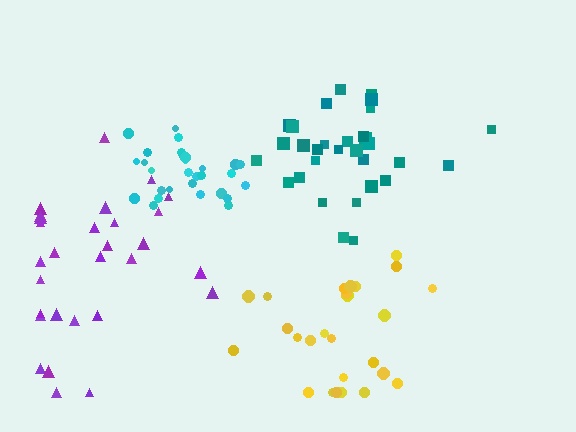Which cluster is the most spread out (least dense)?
Purple.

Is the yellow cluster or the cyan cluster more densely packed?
Cyan.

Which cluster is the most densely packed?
Cyan.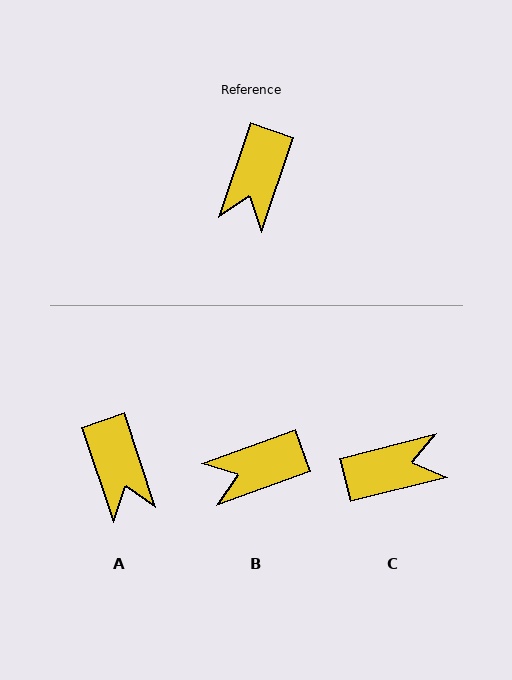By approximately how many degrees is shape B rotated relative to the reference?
Approximately 51 degrees clockwise.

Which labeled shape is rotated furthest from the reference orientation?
C, about 123 degrees away.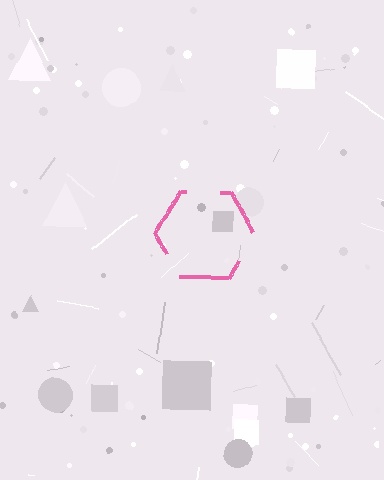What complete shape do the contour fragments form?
The contour fragments form a hexagon.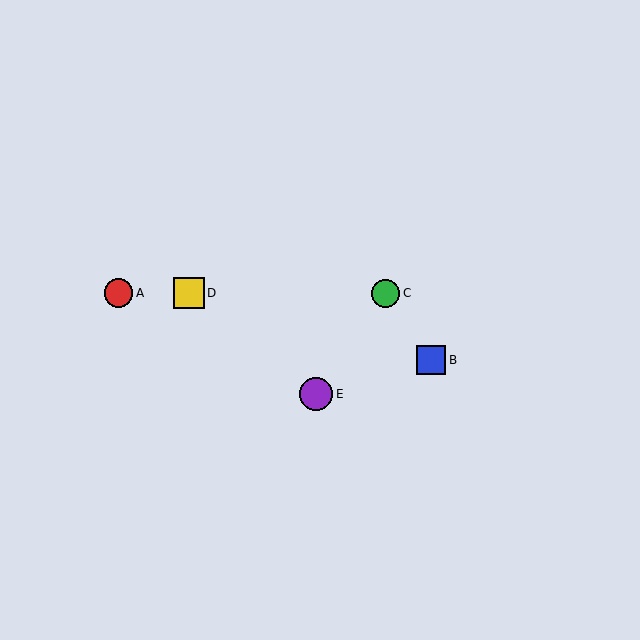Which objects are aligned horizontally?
Objects A, C, D are aligned horizontally.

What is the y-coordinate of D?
Object D is at y≈293.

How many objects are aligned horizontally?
3 objects (A, C, D) are aligned horizontally.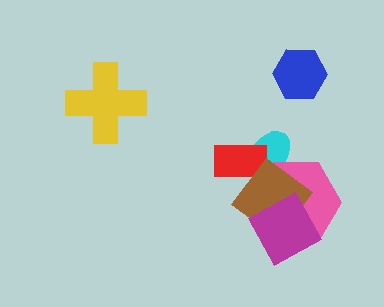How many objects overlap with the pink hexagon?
3 objects overlap with the pink hexagon.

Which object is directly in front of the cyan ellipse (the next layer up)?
The pink hexagon is directly in front of the cyan ellipse.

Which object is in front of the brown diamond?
The magenta diamond is in front of the brown diamond.